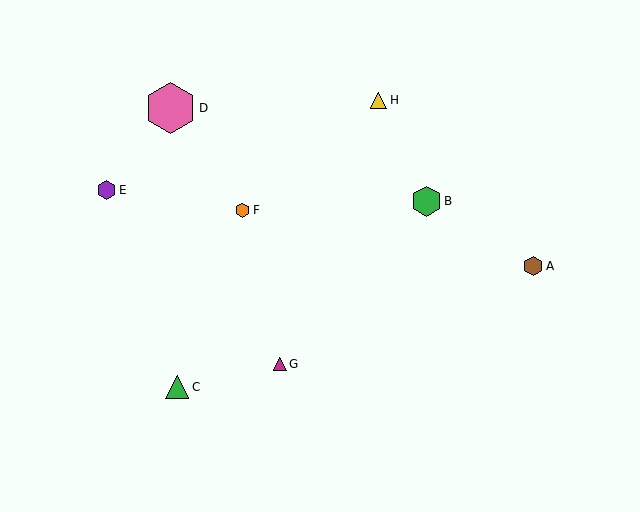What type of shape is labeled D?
Shape D is a pink hexagon.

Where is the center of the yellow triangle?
The center of the yellow triangle is at (379, 101).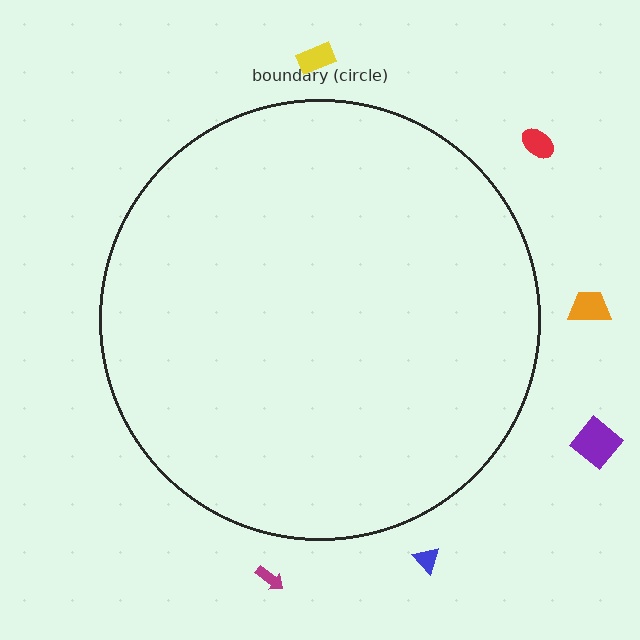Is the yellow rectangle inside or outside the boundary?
Outside.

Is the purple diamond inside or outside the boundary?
Outside.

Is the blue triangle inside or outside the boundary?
Outside.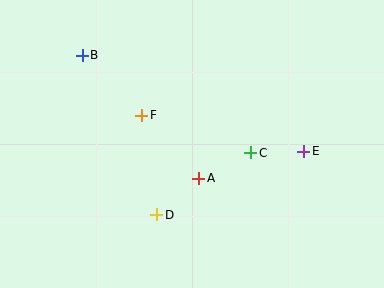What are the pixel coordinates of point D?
Point D is at (157, 215).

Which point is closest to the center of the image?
Point A at (199, 178) is closest to the center.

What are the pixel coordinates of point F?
Point F is at (141, 115).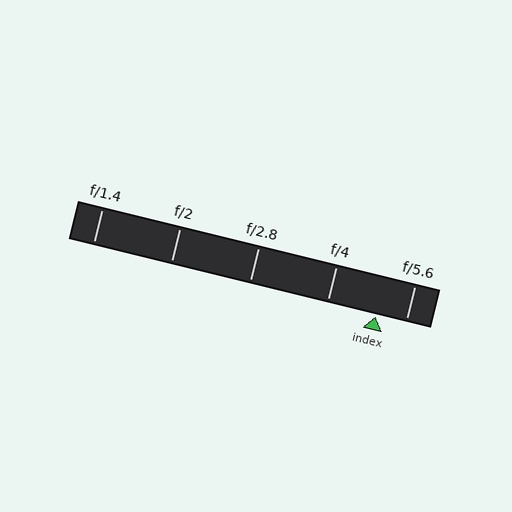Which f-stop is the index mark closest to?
The index mark is closest to f/5.6.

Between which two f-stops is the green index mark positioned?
The index mark is between f/4 and f/5.6.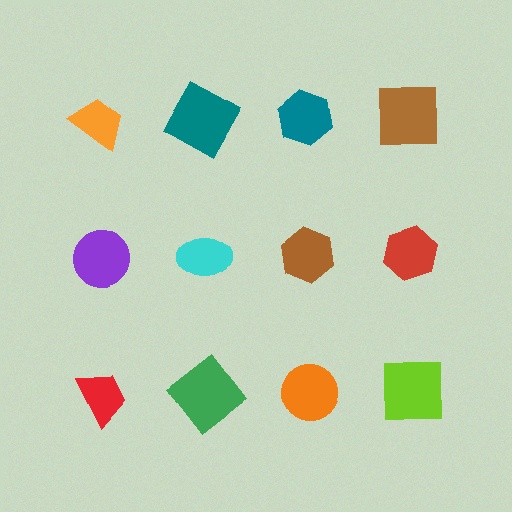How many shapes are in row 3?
4 shapes.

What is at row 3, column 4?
A lime square.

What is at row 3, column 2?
A green diamond.